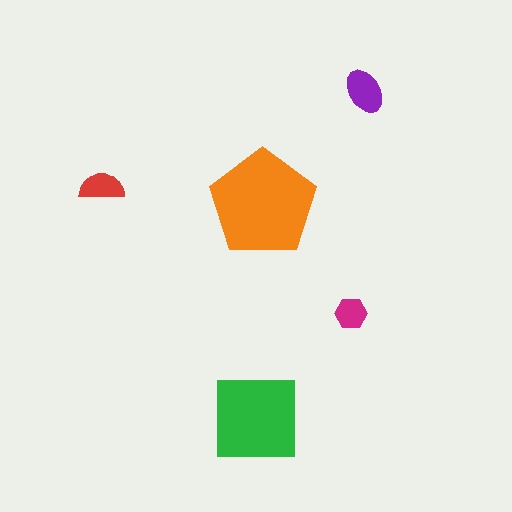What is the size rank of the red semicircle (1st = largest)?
4th.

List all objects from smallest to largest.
The magenta hexagon, the red semicircle, the purple ellipse, the green square, the orange pentagon.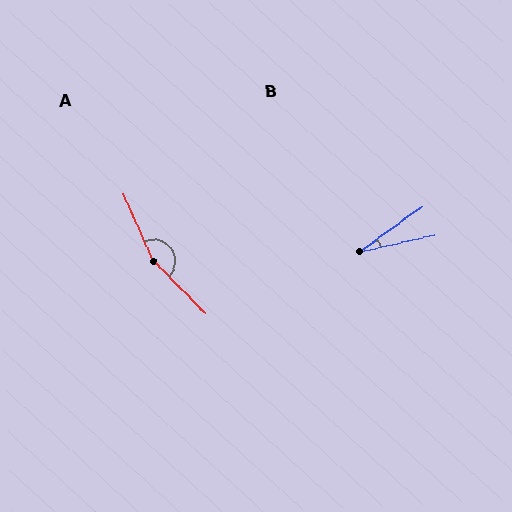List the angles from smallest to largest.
B (22°), A (159°).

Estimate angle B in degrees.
Approximately 22 degrees.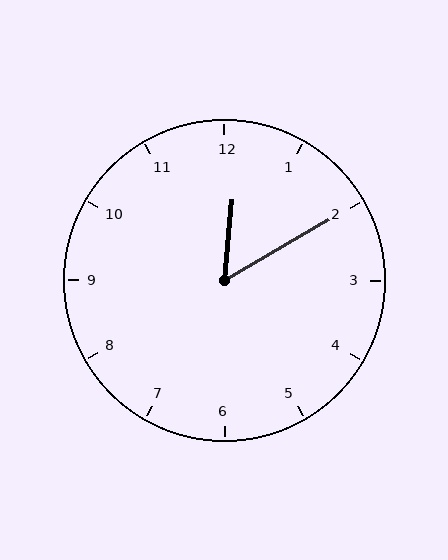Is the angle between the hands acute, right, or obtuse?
It is acute.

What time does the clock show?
12:10.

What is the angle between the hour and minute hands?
Approximately 55 degrees.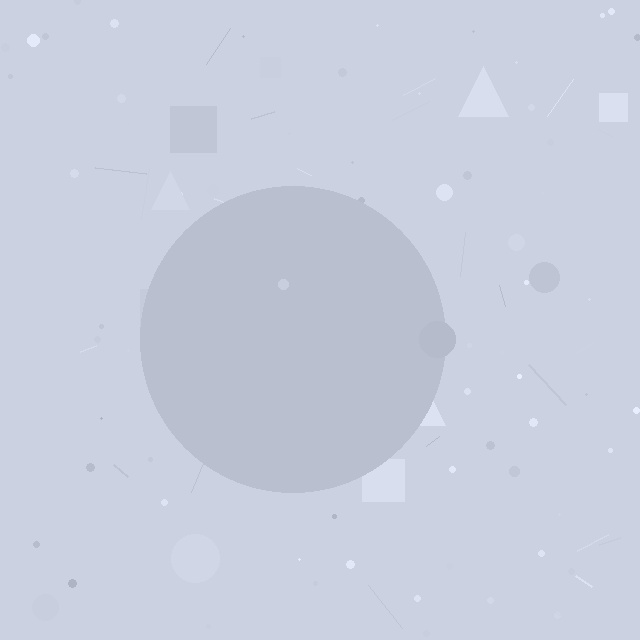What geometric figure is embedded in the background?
A circle is embedded in the background.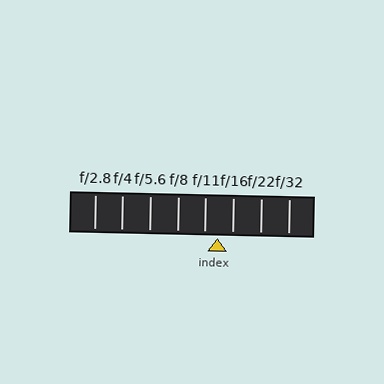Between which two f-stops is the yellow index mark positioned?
The index mark is between f/11 and f/16.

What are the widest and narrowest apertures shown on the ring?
The widest aperture shown is f/2.8 and the narrowest is f/32.